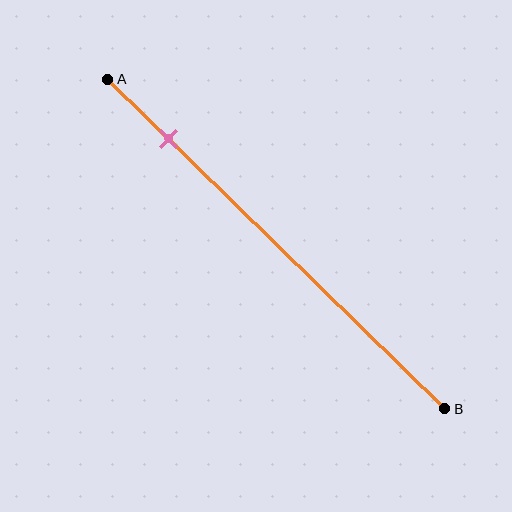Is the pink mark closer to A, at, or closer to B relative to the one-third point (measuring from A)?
The pink mark is closer to point A than the one-third point of segment AB.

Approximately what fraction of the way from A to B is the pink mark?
The pink mark is approximately 20% of the way from A to B.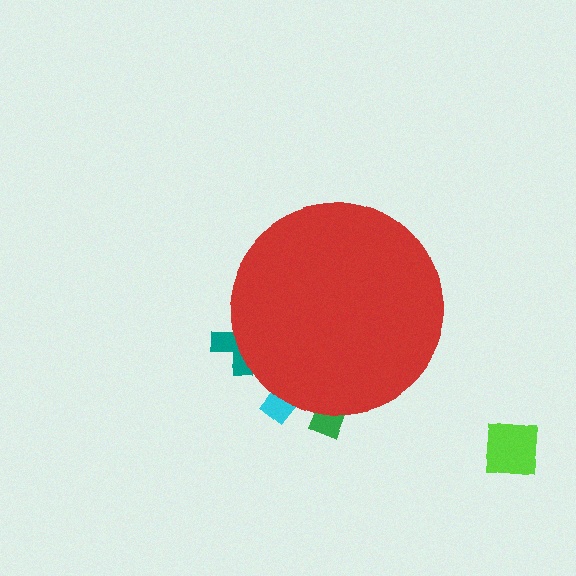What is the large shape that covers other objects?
A red circle.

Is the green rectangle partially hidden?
Yes, the green rectangle is partially hidden behind the red circle.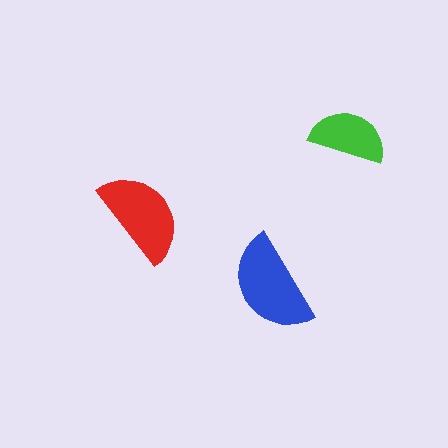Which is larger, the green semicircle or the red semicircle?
The red one.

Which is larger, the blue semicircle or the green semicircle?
The blue one.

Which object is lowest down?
The blue semicircle is bottommost.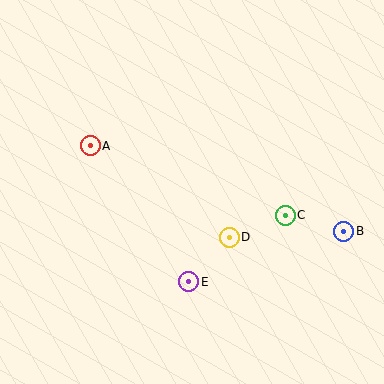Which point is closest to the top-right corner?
Point B is closest to the top-right corner.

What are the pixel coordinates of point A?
Point A is at (90, 146).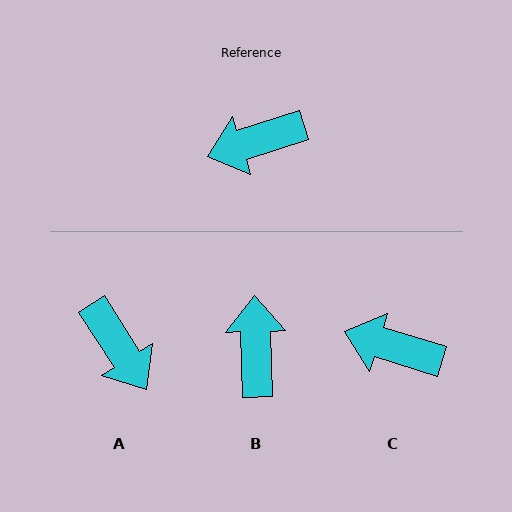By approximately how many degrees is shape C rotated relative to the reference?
Approximately 35 degrees clockwise.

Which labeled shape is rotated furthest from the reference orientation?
B, about 106 degrees away.